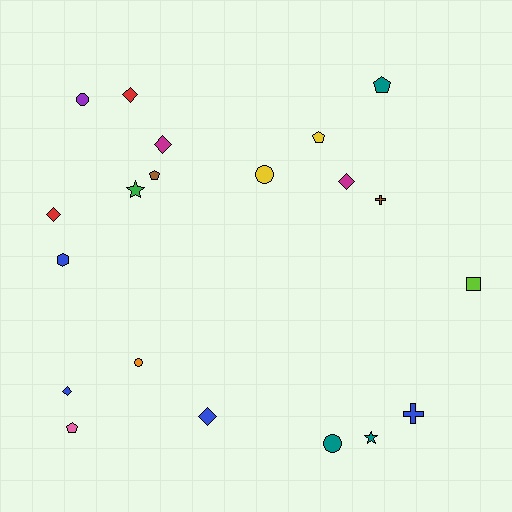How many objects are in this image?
There are 20 objects.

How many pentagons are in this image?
There are 4 pentagons.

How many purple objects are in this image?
There is 1 purple object.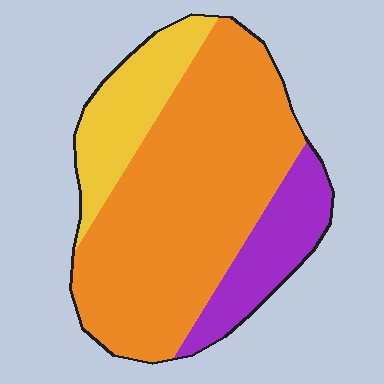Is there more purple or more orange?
Orange.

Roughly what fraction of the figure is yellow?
Yellow covers about 20% of the figure.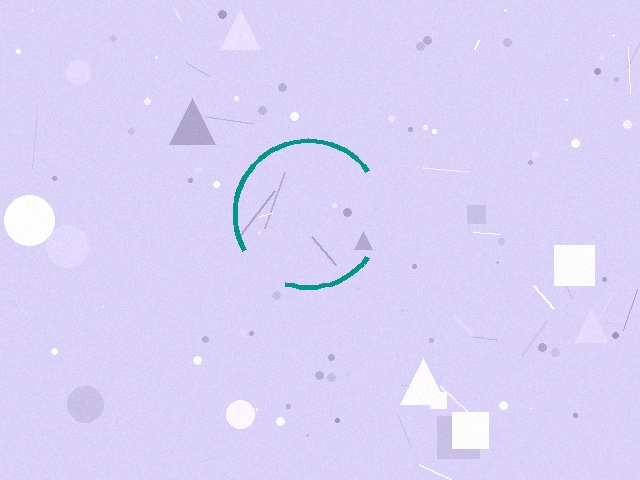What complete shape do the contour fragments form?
The contour fragments form a circle.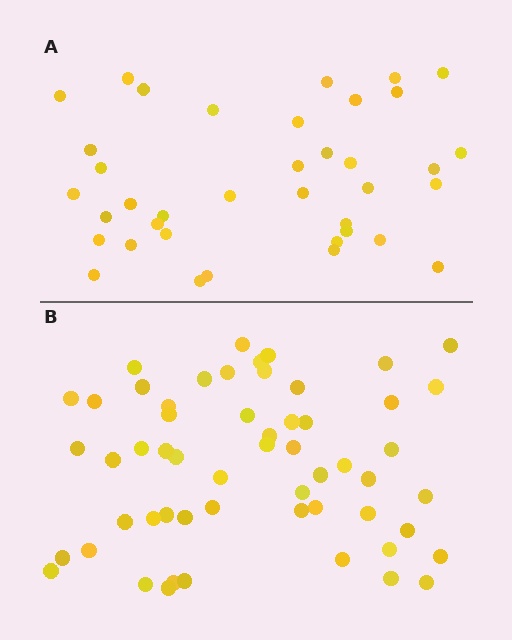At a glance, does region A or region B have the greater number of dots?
Region B (the bottom region) has more dots.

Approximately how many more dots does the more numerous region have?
Region B has approximately 20 more dots than region A.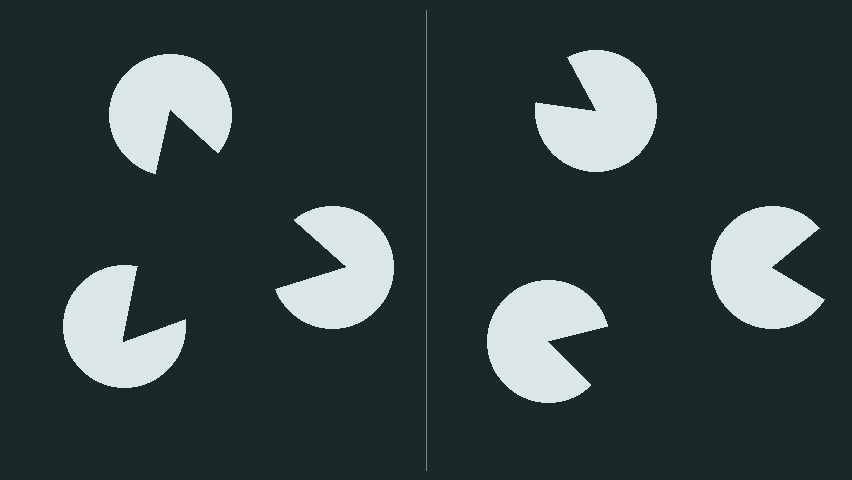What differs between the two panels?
The pac-man discs are positioned identically on both sides; only the wedge orientations differ. On the left they align to a triangle; on the right they are misaligned.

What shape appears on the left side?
An illusory triangle.